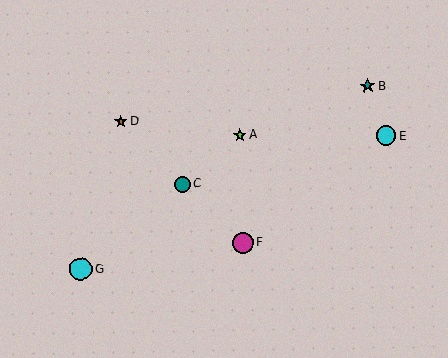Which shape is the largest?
The cyan circle (labeled G) is the largest.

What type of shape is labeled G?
Shape G is a cyan circle.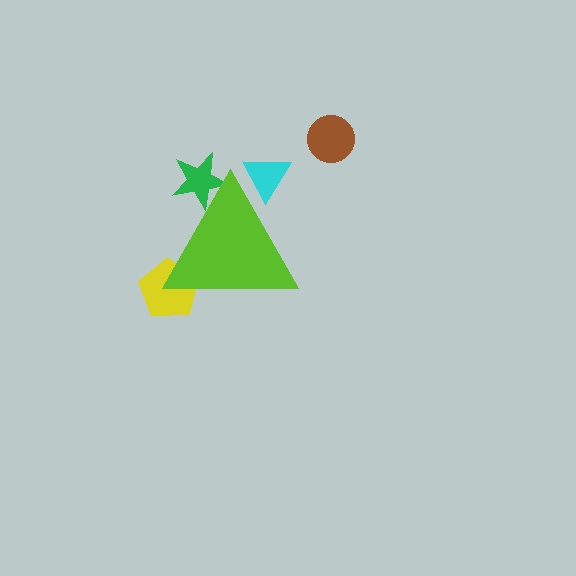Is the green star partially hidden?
Yes, the green star is partially hidden behind the lime triangle.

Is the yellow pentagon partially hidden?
Yes, the yellow pentagon is partially hidden behind the lime triangle.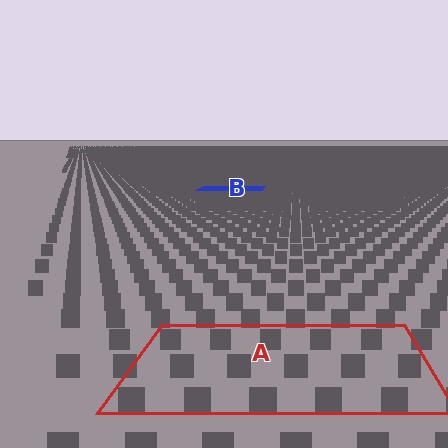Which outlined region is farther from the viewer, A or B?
Region B is farther from the viewer — the texture elements inside it appear smaller and more densely packed.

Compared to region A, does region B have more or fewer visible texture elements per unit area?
Region B has more texture elements per unit area — they are packed more densely because it is farther away.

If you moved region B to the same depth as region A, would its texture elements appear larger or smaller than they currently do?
They would appear larger. At a closer depth, the same texture elements are projected at a bigger on-screen size.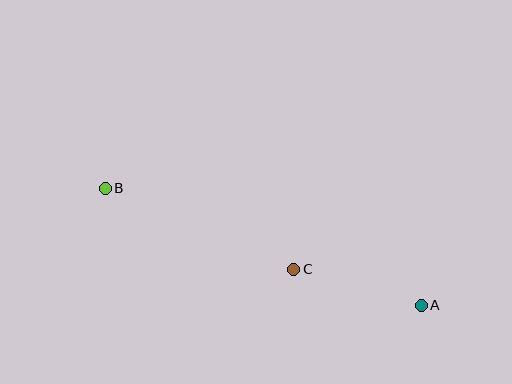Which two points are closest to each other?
Points A and C are closest to each other.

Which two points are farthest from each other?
Points A and B are farthest from each other.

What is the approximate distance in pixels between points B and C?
The distance between B and C is approximately 205 pixels.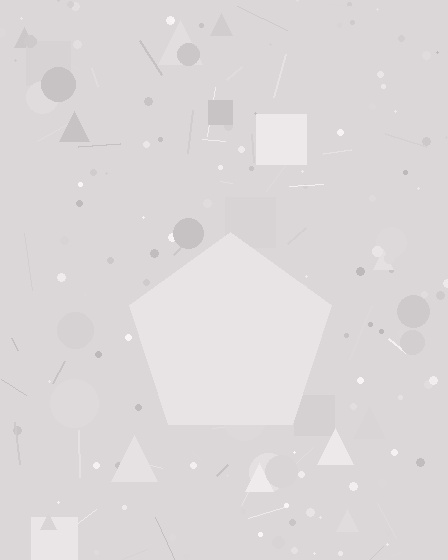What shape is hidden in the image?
A pentagon is hidden in the image.